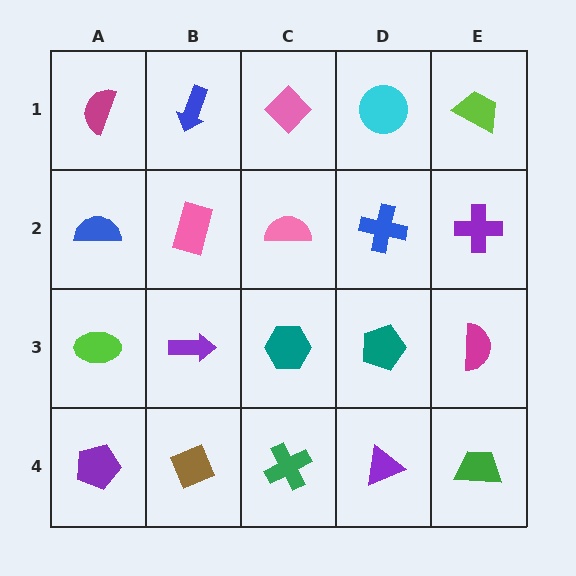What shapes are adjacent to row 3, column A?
A blue semicircle (row 2, column A), a purple pentagon (row 4, column A), a purple arrow (row 3, column B).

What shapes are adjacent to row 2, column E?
A lime trapezoid (row 1, column E), a magenta semicircle (row 3, column E), a blue cross (row 2, column D).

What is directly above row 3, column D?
A blue cross.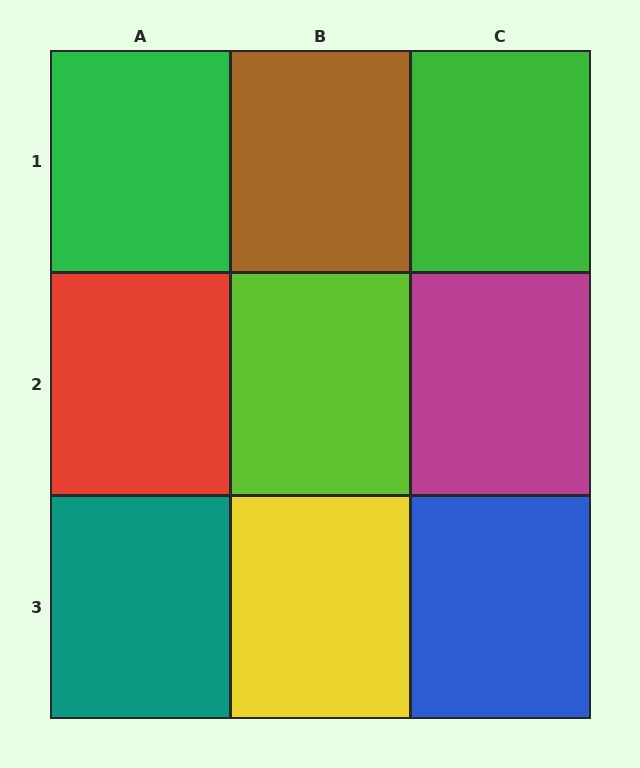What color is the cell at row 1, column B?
Brown.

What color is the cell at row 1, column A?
Green.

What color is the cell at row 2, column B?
Lime.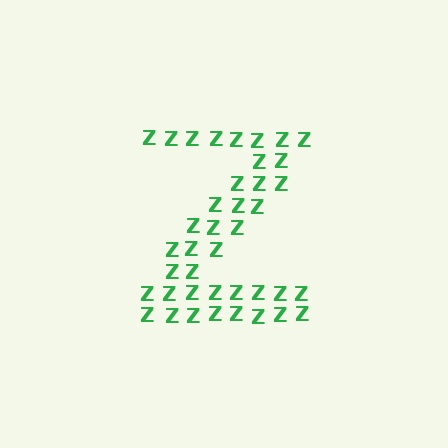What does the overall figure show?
The overall figure shows the letter Z.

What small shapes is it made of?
It is made of small letter Z's.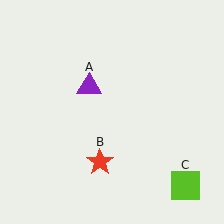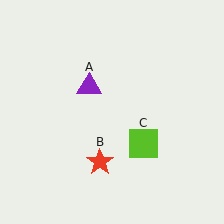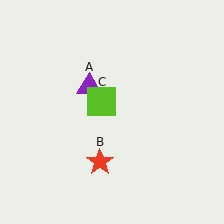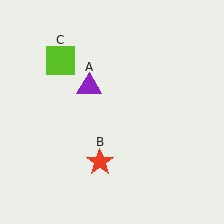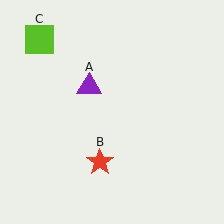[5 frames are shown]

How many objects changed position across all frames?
1 object changed position: lime square (object C).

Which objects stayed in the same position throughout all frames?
Purple triangle (object A) and red star (object B) remained stationary.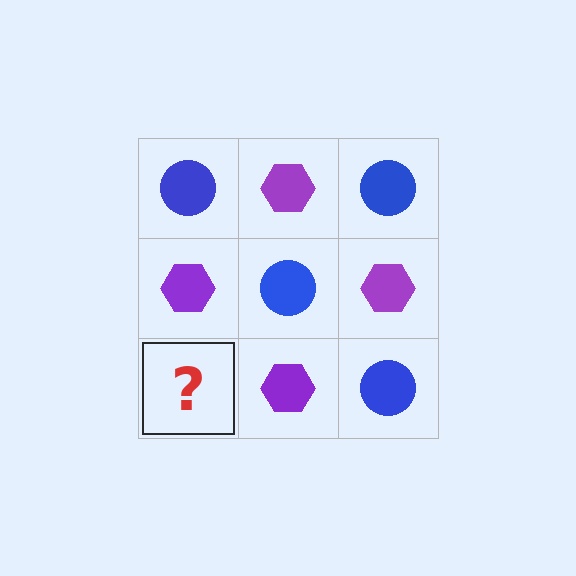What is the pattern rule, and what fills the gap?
The rule is that it alternates blue circle and purple hexagon in a checkerboard pattern. The gap should be filled with a blue circle.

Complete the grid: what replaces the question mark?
The question mark should be replaced with a blue circle.